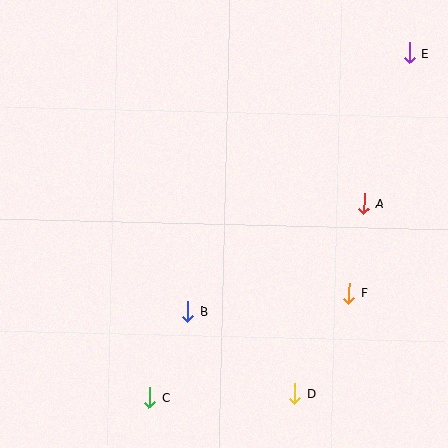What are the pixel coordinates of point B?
Point B is at (187, 312).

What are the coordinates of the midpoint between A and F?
The midpoint between A and F is at (356, 249).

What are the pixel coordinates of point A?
Point A is at (364, 204).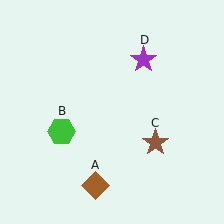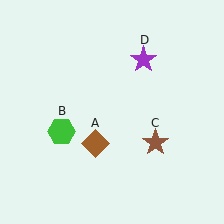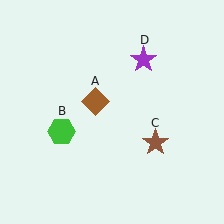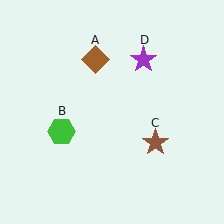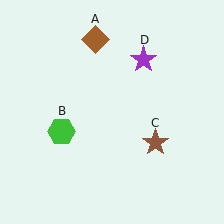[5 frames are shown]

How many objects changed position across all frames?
1 object changed position: brown diamond (object A).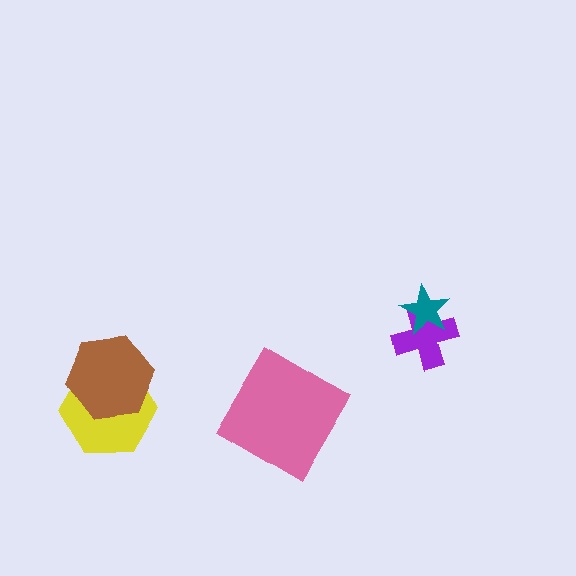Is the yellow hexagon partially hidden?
Yes, it is partially covered by another shape.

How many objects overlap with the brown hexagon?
1 object overlaps with the brown hexagon.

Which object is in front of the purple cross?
The teal star is in front of the purple cross.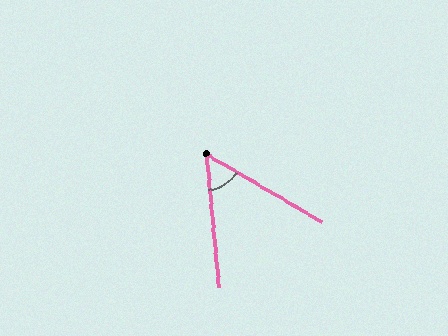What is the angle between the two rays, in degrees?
Approximately 54 degrees.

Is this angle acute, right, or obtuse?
It is acute.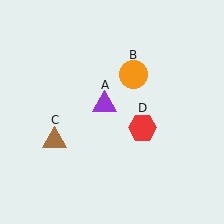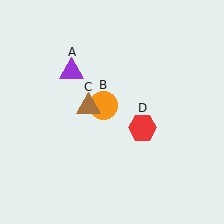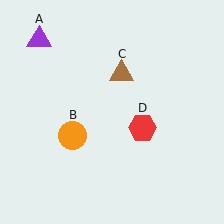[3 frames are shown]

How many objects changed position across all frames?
3 objects changed position: purple triangle (object A), orange circle (object B), brown triangle (object C).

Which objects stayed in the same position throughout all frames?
Red hexagon (object D) remained stationary.